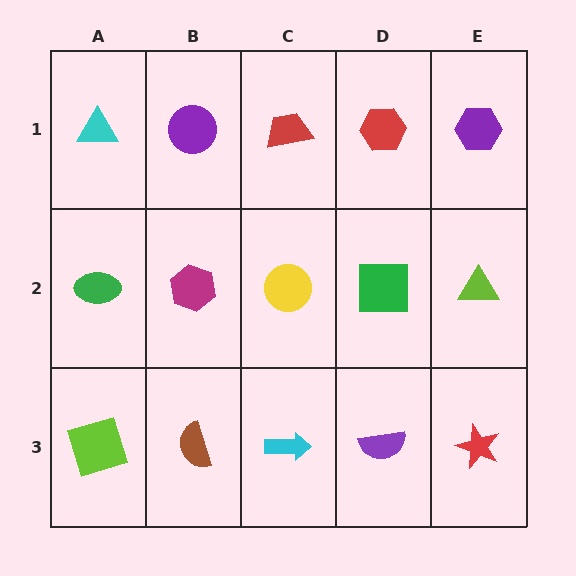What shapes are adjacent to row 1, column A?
A green ellipse (row 2, column A), a purple circle (row 1, column B).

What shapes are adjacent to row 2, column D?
A red hexagon (row 1, column D), a purple semicircle (row 3, column D), a yellow circle (row 2, column C), a lime triangle (row 2, column E).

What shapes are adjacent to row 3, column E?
A lime triangle (row 2, column E), a purple semicircle (row 3, column D).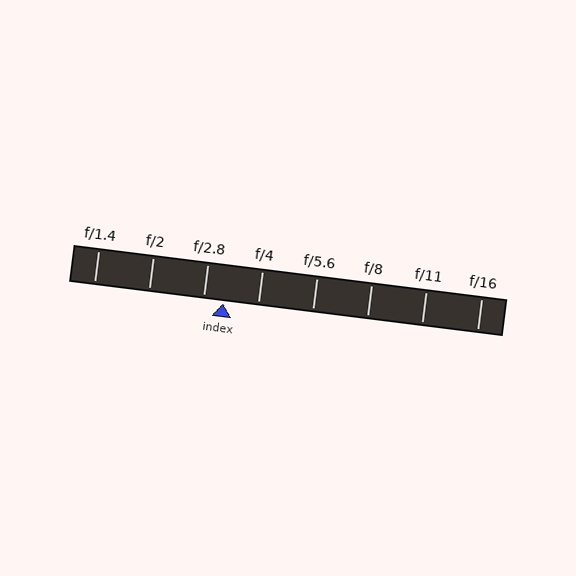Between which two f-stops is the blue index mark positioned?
The index mark is between f/2.8 and f/4.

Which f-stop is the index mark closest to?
The index mark is closest to f/2.8.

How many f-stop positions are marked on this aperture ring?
There are 8 f-stop positions marked.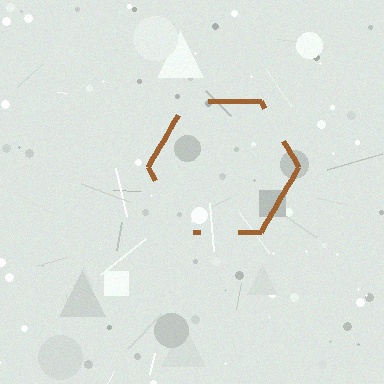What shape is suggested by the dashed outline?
The dashed outline suggests a hexagon.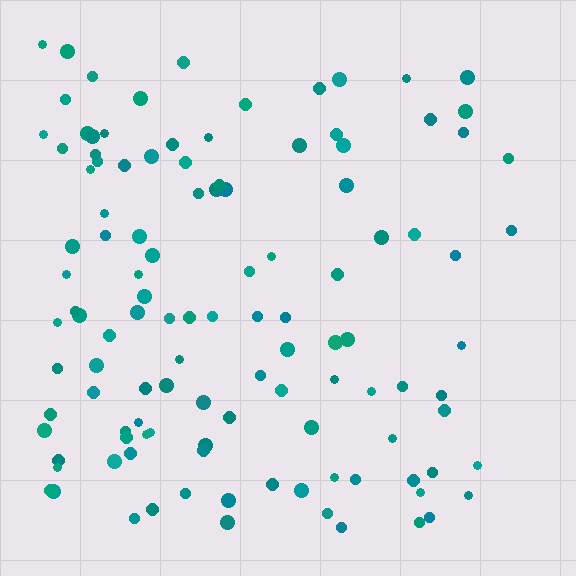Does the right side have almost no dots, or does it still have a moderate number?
Still a moderate number, just noticeably fewer than the left.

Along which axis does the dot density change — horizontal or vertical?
Horizontal.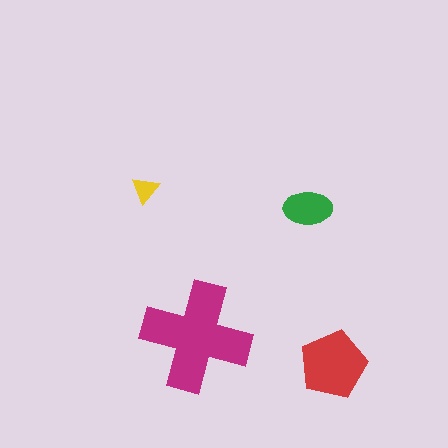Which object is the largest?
The magenta cross.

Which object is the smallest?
The yellow triangle.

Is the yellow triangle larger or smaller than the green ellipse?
Smaller.